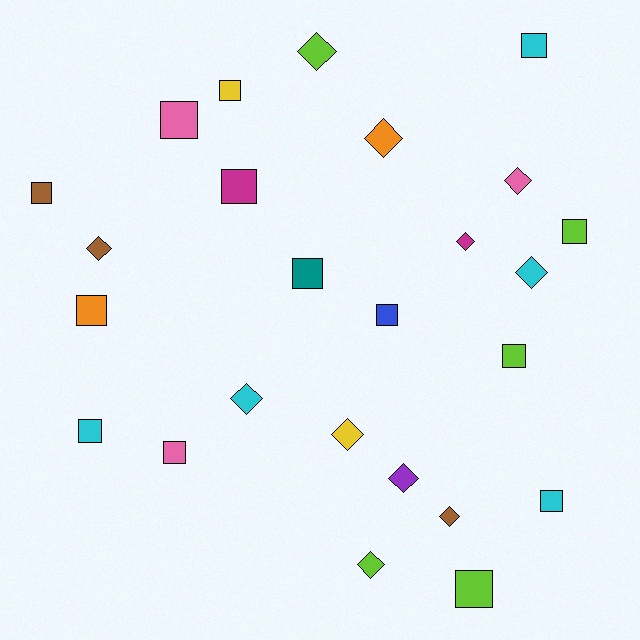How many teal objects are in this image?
There is 1 teal object.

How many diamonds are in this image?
There are 11 diamonds.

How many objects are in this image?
There are 25 objects.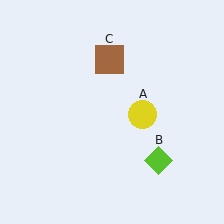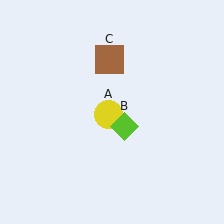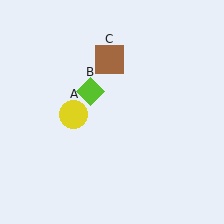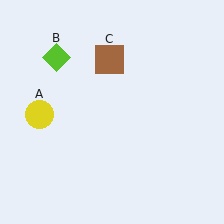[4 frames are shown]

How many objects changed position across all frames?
2 objects changed position: yellow circle (object A), lime diamond (object B).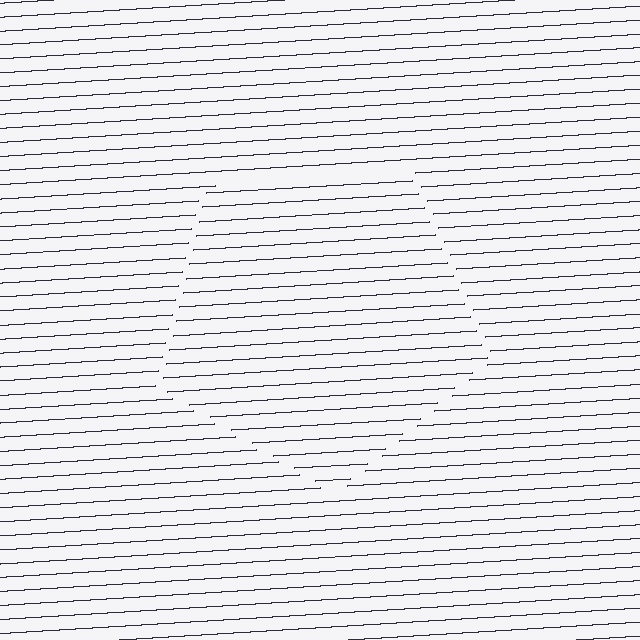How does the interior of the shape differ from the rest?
The interior of the shape contains the same grating, shifted by half a period — the contour is defined by the phase discontinuity where line-ends from the inner and outer gratings abut.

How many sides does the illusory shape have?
5 sides — the line-ends trace a pentagon.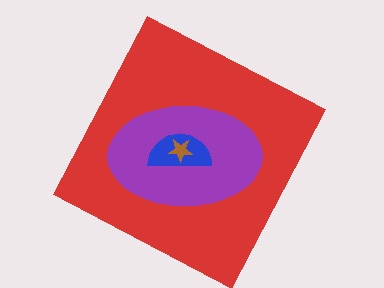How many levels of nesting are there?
4.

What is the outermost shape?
The red square.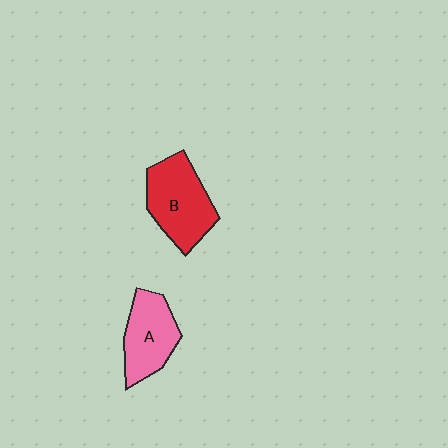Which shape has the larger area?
Shape B (red).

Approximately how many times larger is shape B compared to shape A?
Approximately 1.2 times.